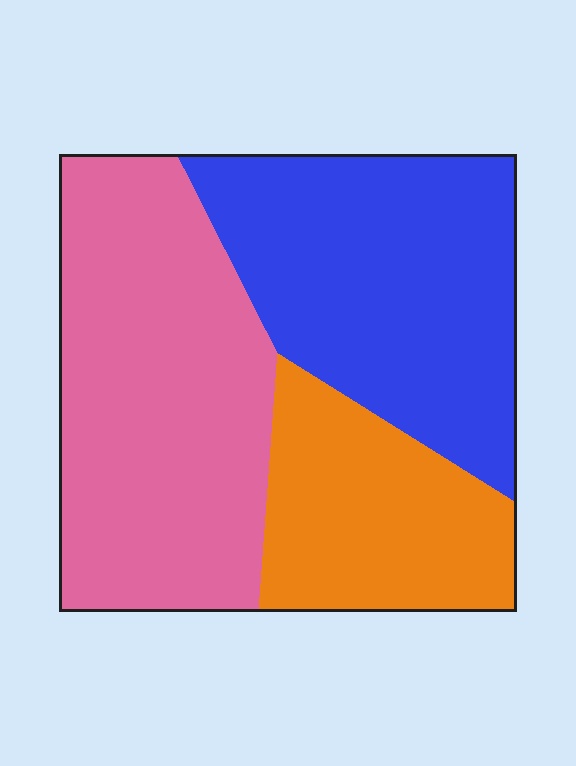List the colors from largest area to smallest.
From largest to smallest: pink, blue, orange.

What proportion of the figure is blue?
Blue covers 36% of the figure.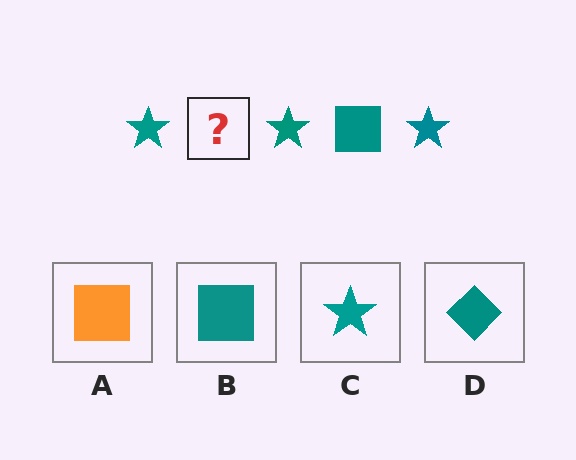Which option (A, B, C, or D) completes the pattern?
B.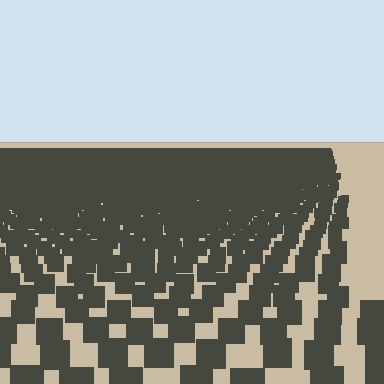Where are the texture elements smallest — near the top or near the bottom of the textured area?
Near the top.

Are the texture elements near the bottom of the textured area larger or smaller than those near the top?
Larger. Near the bottom, elements are closer to the viewer and appear at a bigger on-screen size.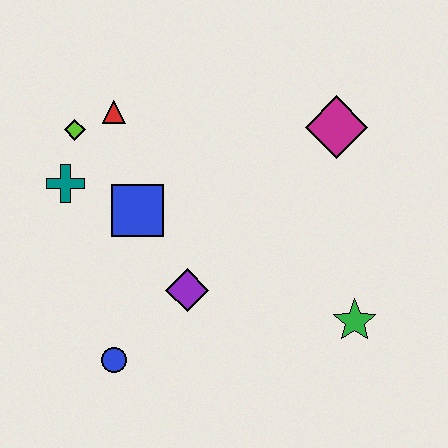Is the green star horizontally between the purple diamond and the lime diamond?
No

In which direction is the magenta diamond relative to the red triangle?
The magenta diamond is to the right of the red triangle.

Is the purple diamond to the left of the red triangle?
No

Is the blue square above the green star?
Yes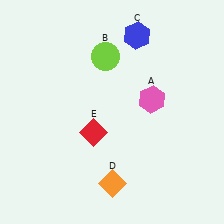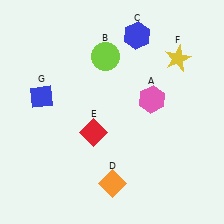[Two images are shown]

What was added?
A yellow star (F), a blue diamond (G) were added in Image 2.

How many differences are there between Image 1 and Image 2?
There are 2 differences between the two images.